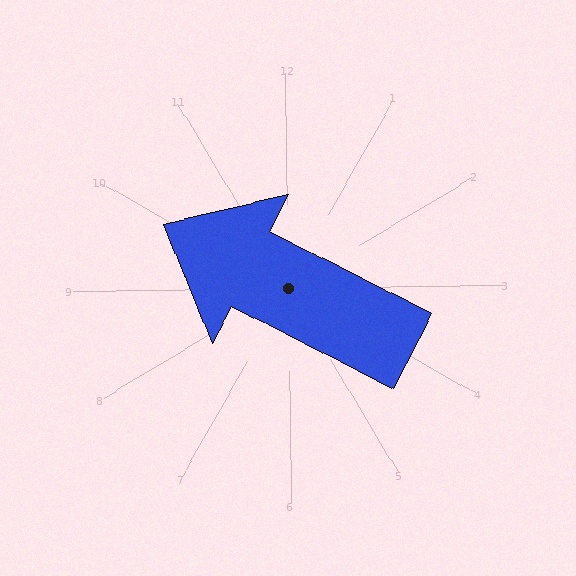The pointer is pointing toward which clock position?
Roughly 10 o'clock.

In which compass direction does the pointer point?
Northwest.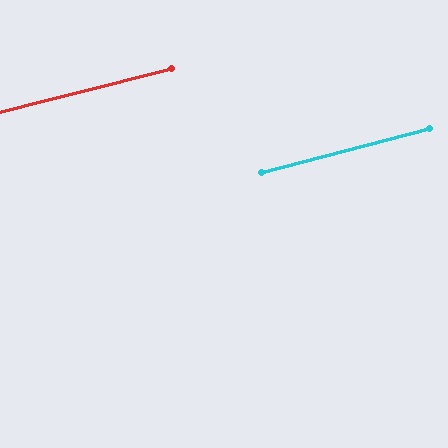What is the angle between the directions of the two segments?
Approximately 1 degree.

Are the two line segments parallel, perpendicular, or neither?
Parallel — their directions differ by only 0.6°.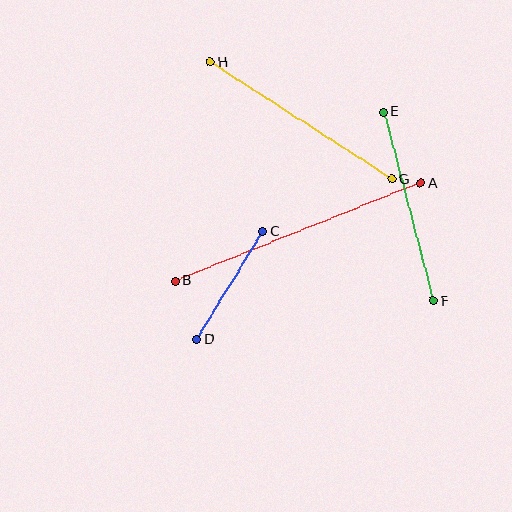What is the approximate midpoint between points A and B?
The midpoint is at approximately (298, 232) pixels.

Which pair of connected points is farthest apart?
Points A and B are farthest apart.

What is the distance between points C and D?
The distance is approximately 127 pixels.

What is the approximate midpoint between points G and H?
The midpoint is at approximately (301, 121) pixels.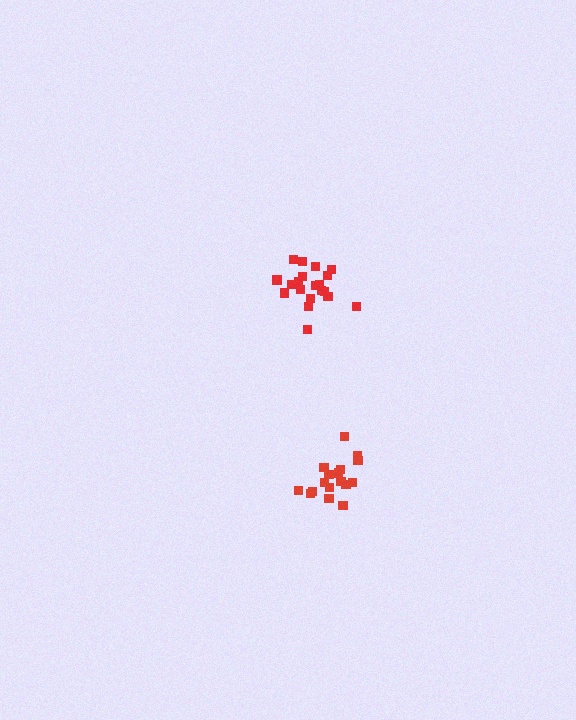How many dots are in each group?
Group 1: 18 dots, Group 2: 20 dots (38 total).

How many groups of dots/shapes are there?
There are 2 groups.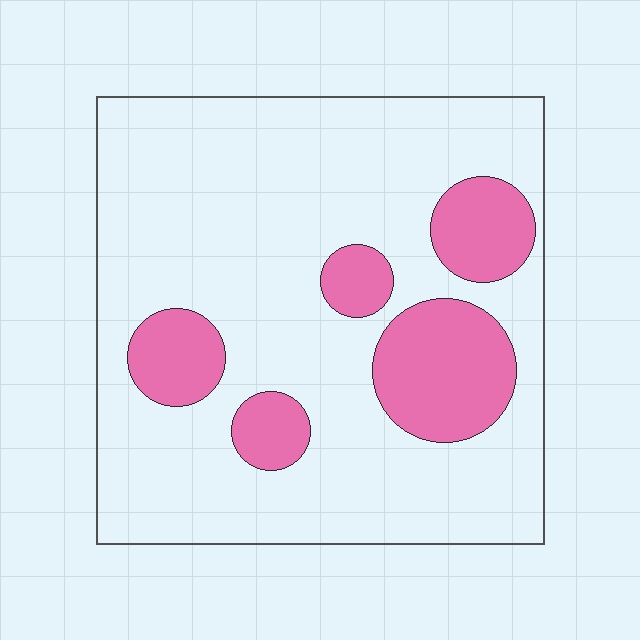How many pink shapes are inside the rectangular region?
5.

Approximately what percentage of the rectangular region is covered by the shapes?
Approximately 20%.